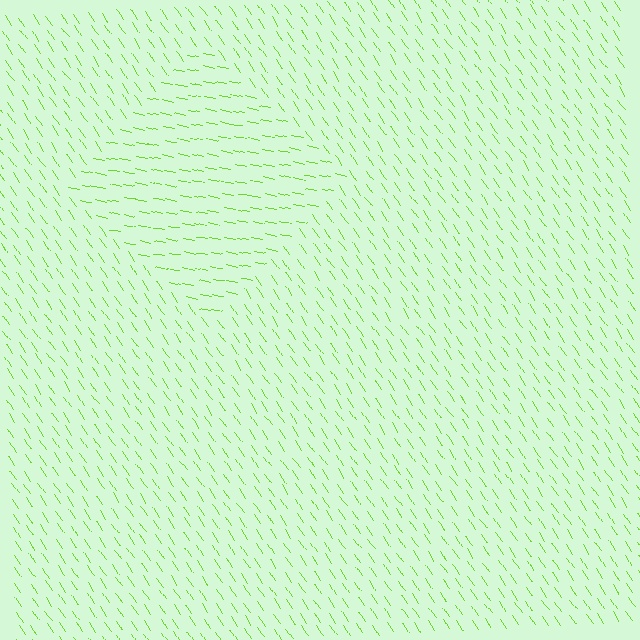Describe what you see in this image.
The image is filled with small lime line segments. A diamond region in the image has lines oriented differently from the surrounding lines, creating a visible texture boundary.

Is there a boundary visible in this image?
Yes, there is a texture boundary formed by a change in line orientation.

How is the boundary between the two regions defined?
The boundary is defined purely by a change in line orientation (approximately 45 degrees difference). All lines are the same color and thickness.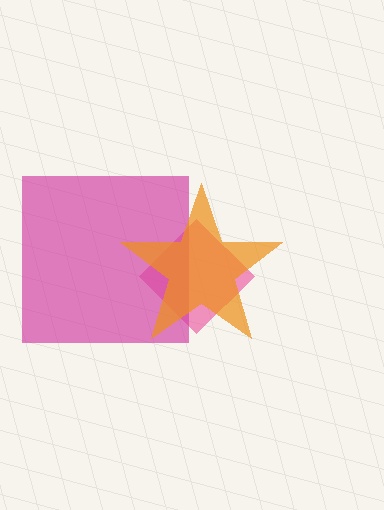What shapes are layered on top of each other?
The layered shapes are: a pink diamond, a magenta square, an orange star.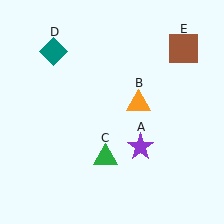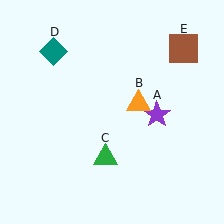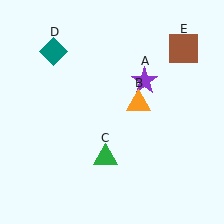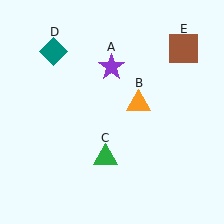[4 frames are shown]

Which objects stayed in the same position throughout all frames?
Orange triangle (object B) and green triangle (object C) and teal diamond (object D) and brown square (object E) remained stationary.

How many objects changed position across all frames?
1 object changed position: purple star (object A).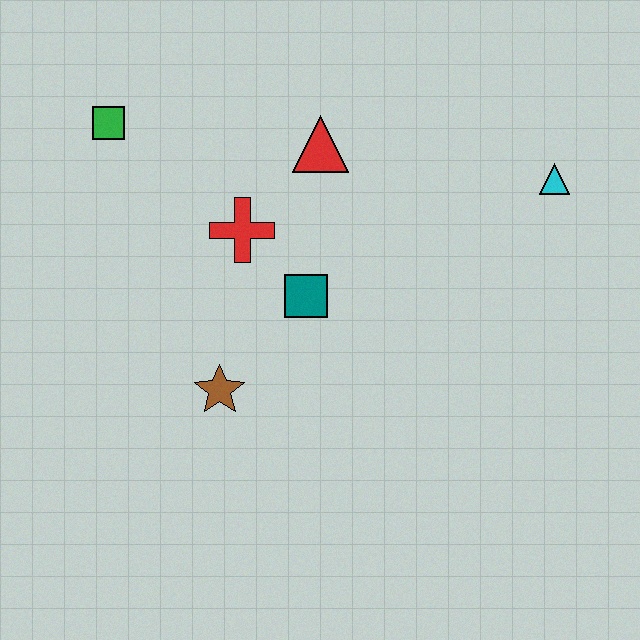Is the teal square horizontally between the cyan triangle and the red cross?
Yes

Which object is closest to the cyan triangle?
The red triangle is closest to the cyan triangle.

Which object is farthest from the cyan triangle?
The green square is farthest from the cyan triangle.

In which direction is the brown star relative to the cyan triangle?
The brown star is to the left of the cyan triangle.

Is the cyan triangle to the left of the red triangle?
No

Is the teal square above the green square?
No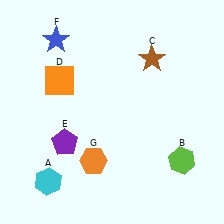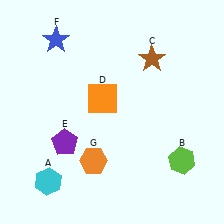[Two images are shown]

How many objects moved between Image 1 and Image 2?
1 object moved between the two images.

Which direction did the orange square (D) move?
The orange square (D) moved right.